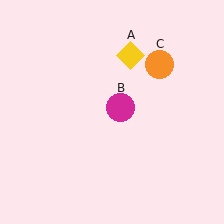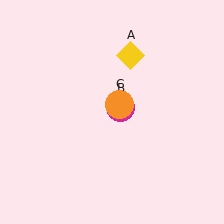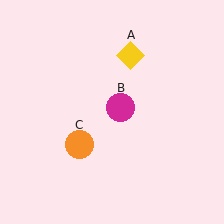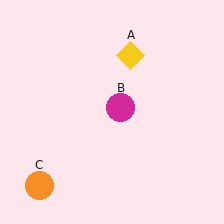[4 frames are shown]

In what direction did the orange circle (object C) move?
The orange circle (object C) moved down and to the left.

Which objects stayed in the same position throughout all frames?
Yellow diamond (object A) and magenta circle (object B) remained stationary.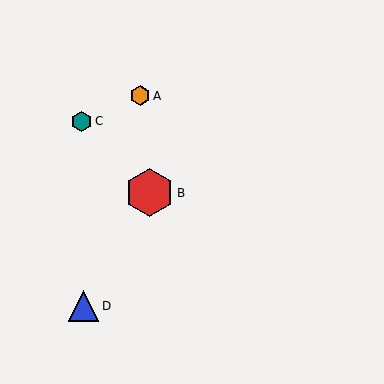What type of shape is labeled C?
Shape C is a teal hexagon.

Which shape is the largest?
The red hexagon (labeled B) is the largest.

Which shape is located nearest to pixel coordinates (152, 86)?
The orange hexagon (labeled A) at (140, 96) is nearest to that location.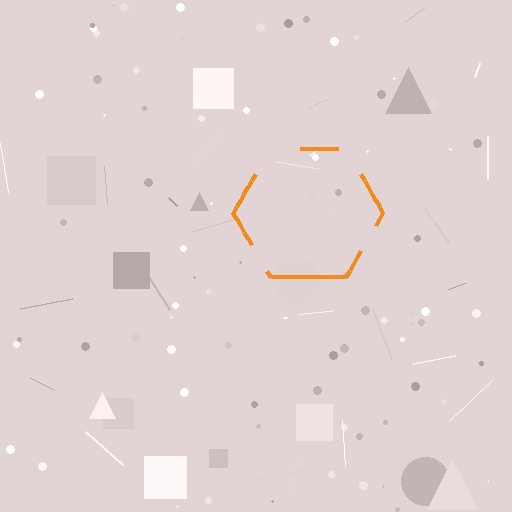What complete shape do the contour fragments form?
The contour fragments form a hexagon.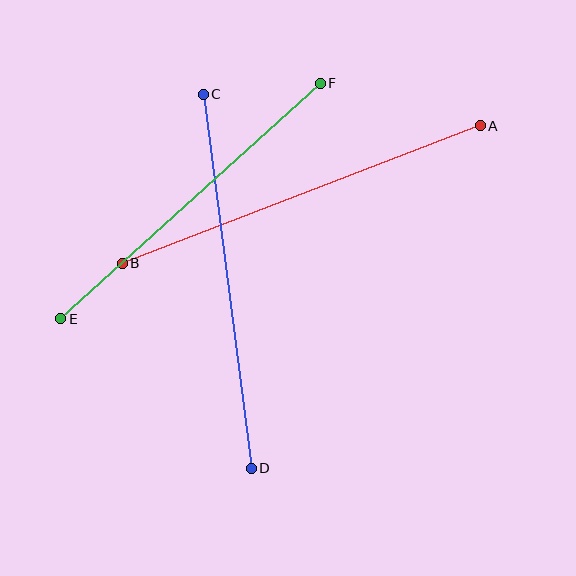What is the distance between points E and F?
The distance is approximately 351 pixels.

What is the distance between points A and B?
The distance is approximately 384 pixels.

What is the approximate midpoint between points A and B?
The midpoint is at approximately (301, 195) pixels.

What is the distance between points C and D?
The distance is approximately 377 pixels.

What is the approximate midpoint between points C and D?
The midpoint is at approximately (227, 281) pixels.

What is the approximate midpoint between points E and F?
The midpoint is at approximately (191, 201) pixels.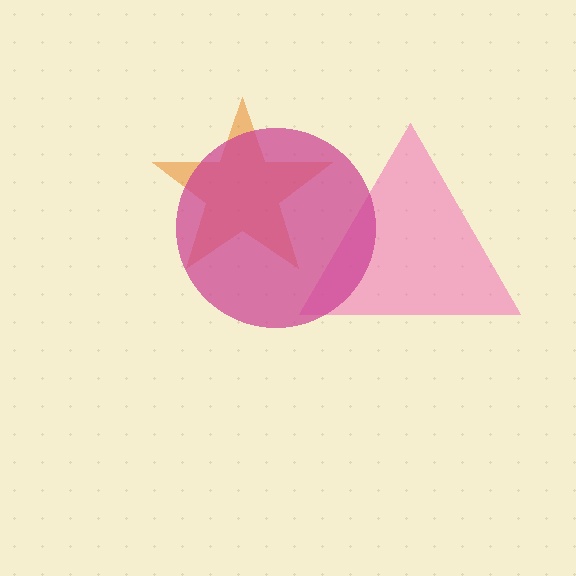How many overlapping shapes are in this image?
There are 3 overlapping shapes in the image.